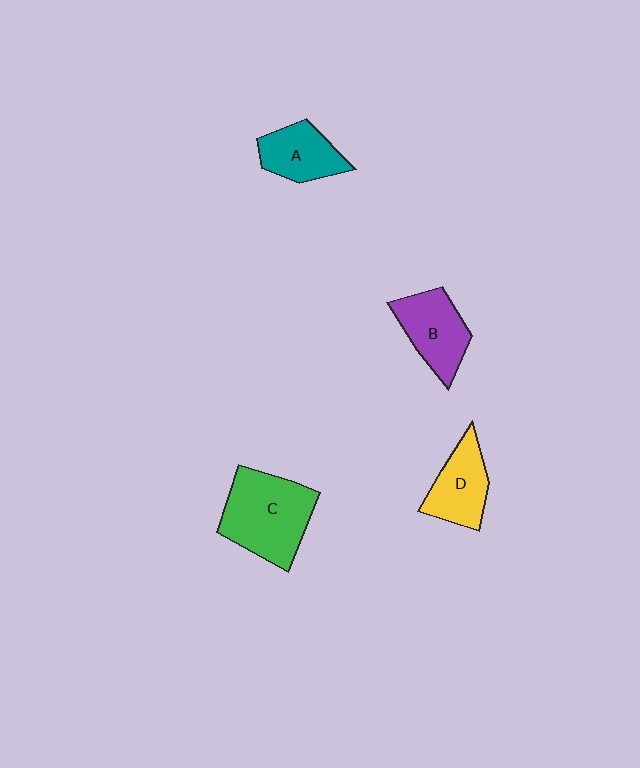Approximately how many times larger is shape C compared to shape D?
Approximately 1.6 times.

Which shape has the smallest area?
Shape A (teal).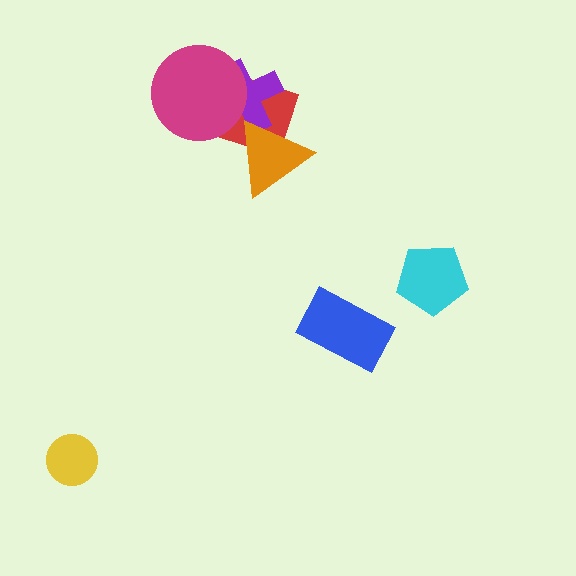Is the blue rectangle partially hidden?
No, no other shape covers it.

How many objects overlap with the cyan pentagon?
0 objects overlap with the cyan pentagon.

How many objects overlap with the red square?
3 objects overlap with the red square.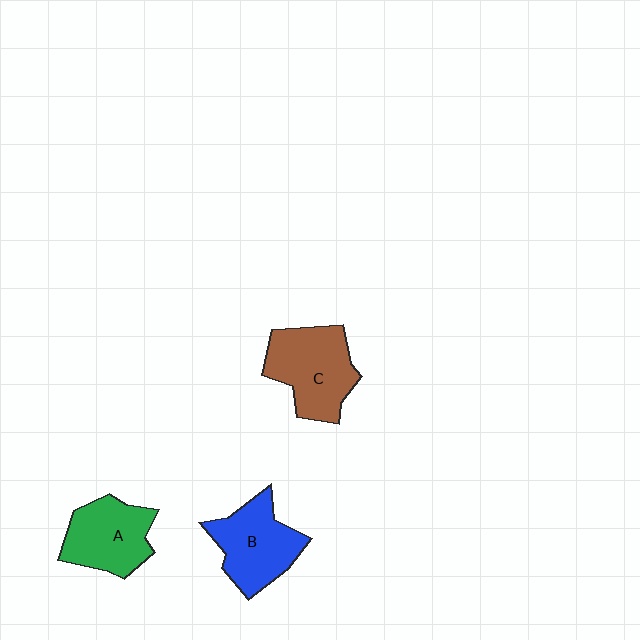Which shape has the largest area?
Shape C (brown).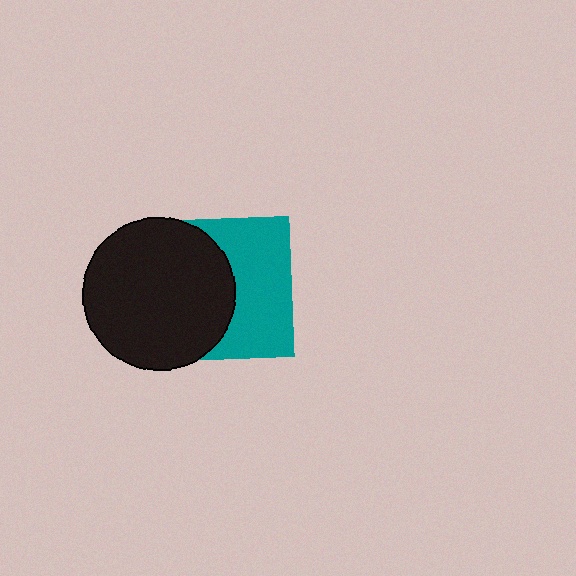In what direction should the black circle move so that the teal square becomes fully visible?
The black circle should move left. That is the shortest direction to clear the overlap and leave the teal square fully visible.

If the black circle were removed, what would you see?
You would see the complete teal square.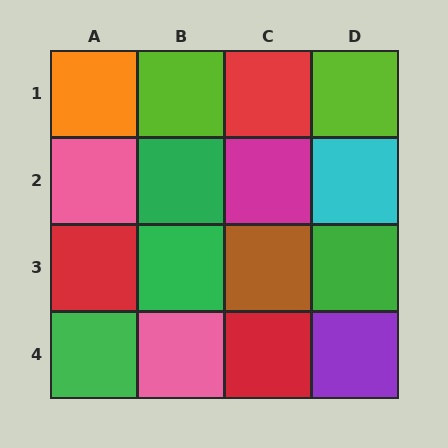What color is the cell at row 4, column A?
Green.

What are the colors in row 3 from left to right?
Red, green, brown, green.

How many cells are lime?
2 cells are lime.